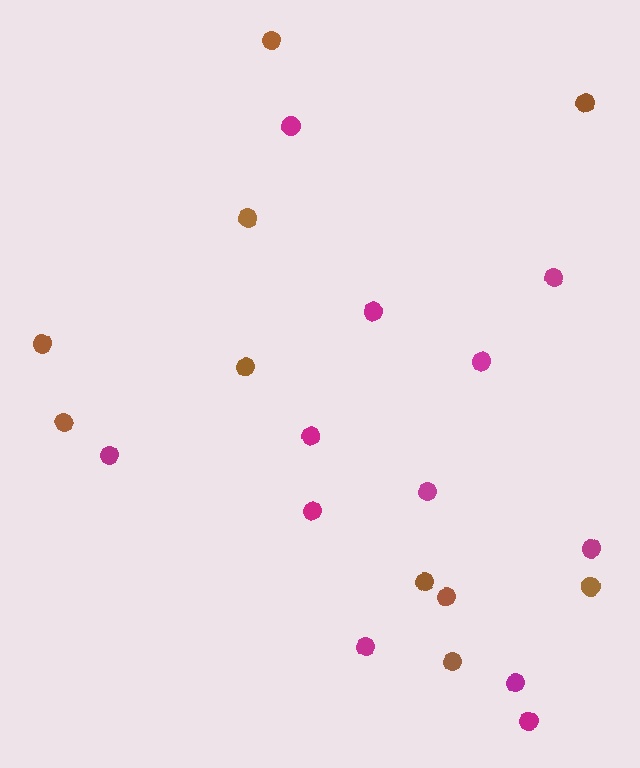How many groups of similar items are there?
There are 2 groups: one group of brown circles (10) and one group of magenta circles (12).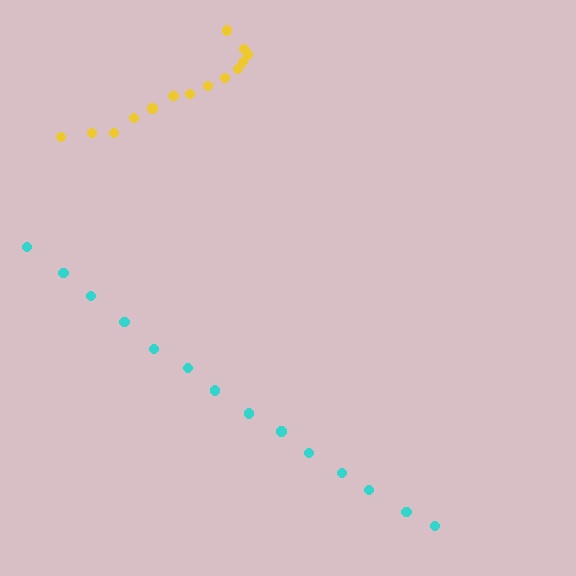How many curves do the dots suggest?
There are 2 distinct paths.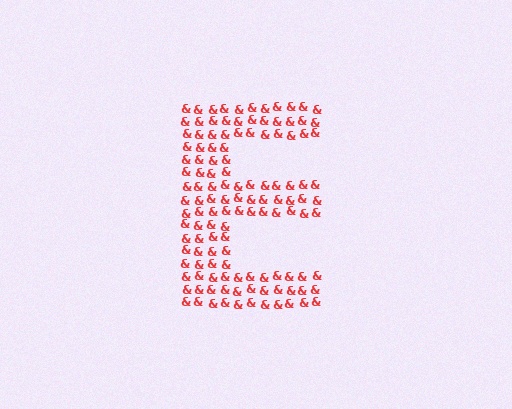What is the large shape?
The large shape is the letter E.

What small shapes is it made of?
It is made of small ampersands.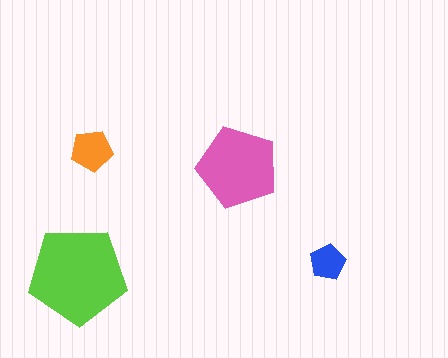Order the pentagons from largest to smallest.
the lime one, the pink one, the orange one, the blue one.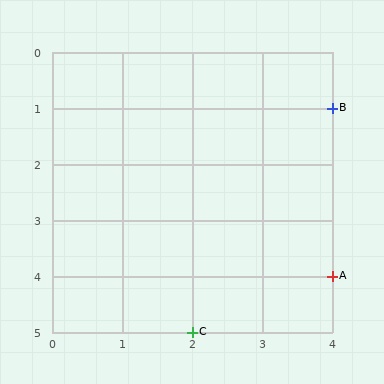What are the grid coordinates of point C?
Point C is at grid coordinates (2, 5).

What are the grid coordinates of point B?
Point B is at grid coordinates (4, 1).